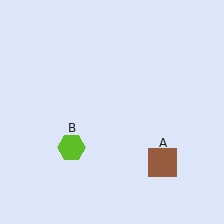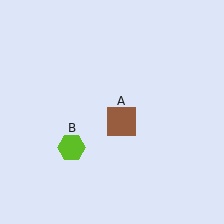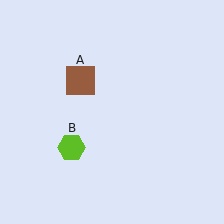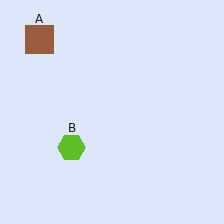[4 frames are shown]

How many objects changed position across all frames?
1 object changed position: brown square (object A).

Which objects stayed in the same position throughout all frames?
Lime hexagon (object B) remained stationary.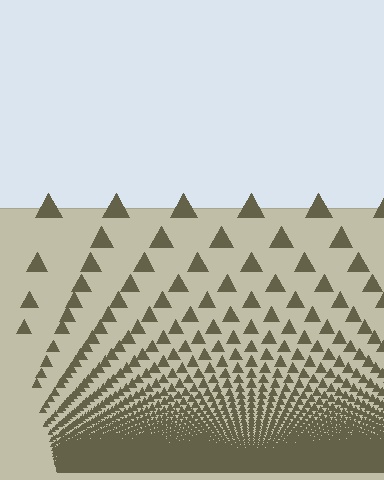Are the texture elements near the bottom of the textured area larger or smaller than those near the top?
Smaller. The gradient is inverted — elements near the bottom are smaller and denser.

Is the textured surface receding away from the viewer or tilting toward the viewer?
The surface appears to tilt toward the viewer. Texture elements get larger and sparser toward the top.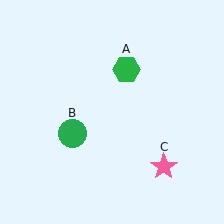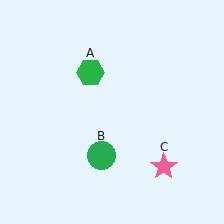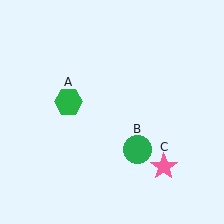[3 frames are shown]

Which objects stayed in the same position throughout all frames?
Pink star (object C) remained stationary.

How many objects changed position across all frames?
2 objects changed position: green hexagon (object A), green circle (object B).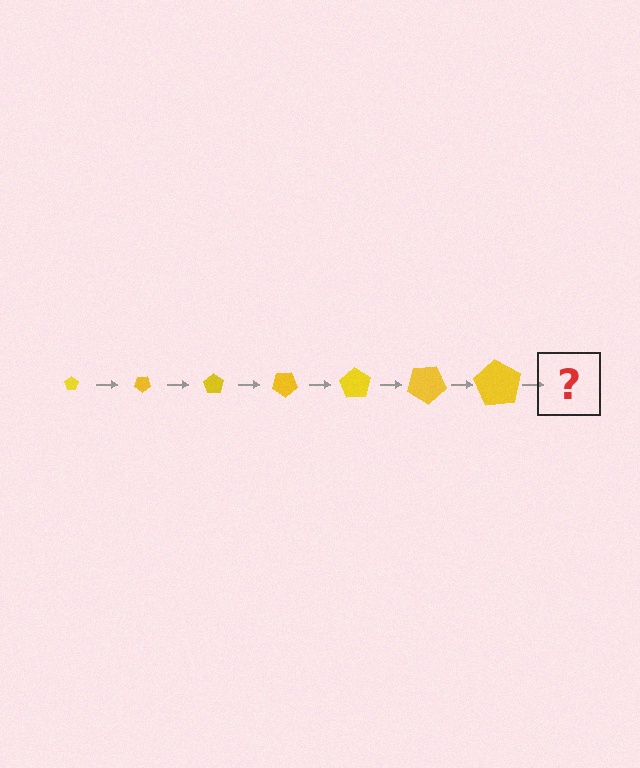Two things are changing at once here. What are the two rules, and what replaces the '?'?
The two rules are that the pentagon grows larger each step and it rotates 35 degrees each step. The '?' should be a pentagon, larger than the previous one and rotated 245 degrees from the start.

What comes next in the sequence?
The next element should be a pentagon, larger than the previous one and rotated 245 degrees from the start.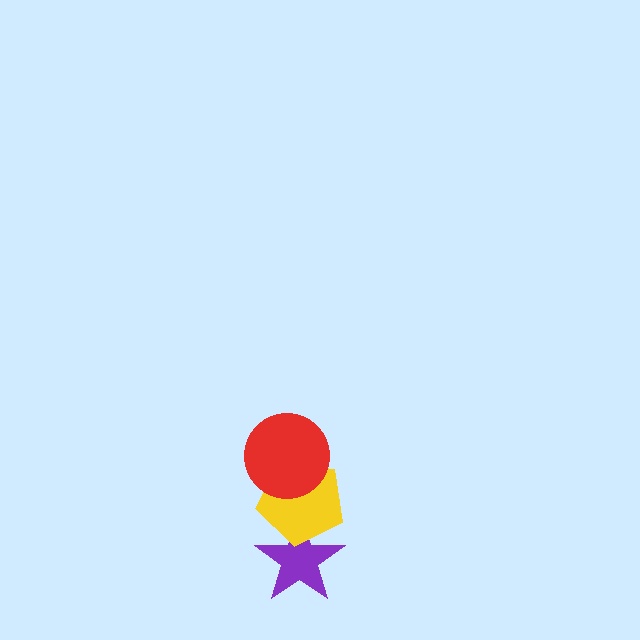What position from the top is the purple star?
The purple star is 3rd from the top.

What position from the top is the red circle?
The red circle is 1st from the top.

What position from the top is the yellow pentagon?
The yellow pentagon is 2nd from the top.